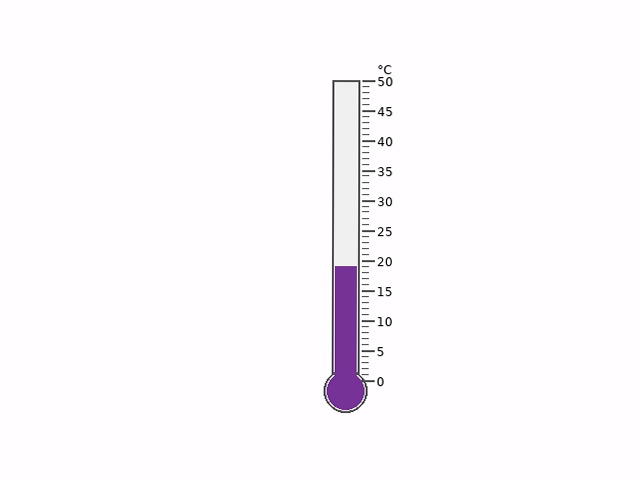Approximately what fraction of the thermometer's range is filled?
The thermometer is filled to approximately 40% of its range.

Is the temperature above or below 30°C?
The temperature is below 30°C.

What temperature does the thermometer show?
The thermometer shows approximately 19°C.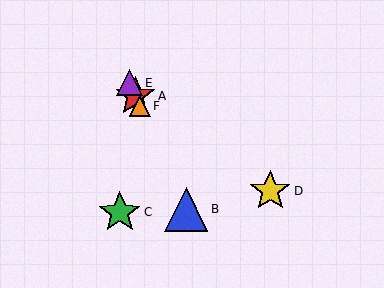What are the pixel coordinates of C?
Object C is at (120, 212).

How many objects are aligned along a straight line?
4 objects (A, B, E, F) are aligned along a straight line.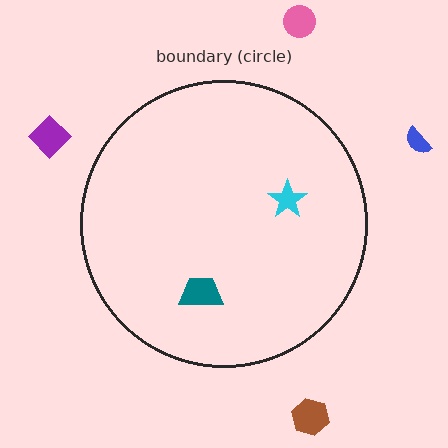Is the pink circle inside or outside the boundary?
Outside.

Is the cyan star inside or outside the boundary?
Inside.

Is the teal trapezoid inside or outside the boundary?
Inside.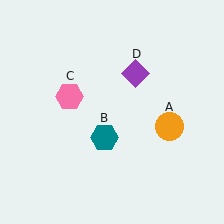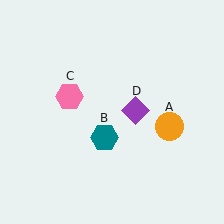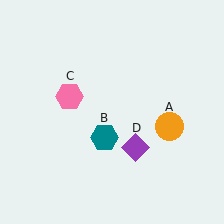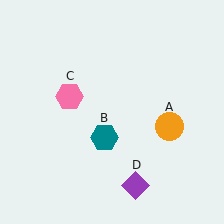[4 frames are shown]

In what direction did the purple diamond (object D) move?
The purple diamond (object D) moved down.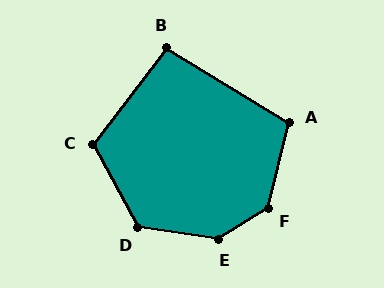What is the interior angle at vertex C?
Approximately 114 degrees (obtuse).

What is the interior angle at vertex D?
Approximately 127 degrees (obtuse).